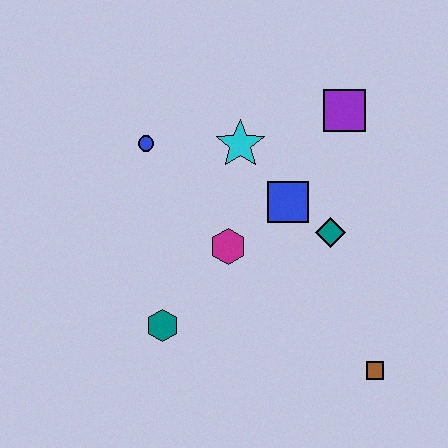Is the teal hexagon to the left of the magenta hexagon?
Yes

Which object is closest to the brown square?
The teal diamond is closest to the brown square.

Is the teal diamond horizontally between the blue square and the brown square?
Yes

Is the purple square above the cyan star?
Yes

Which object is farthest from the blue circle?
The brown square is farthest from the blue circle.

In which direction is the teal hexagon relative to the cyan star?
The teal hexagon is below the cyan star.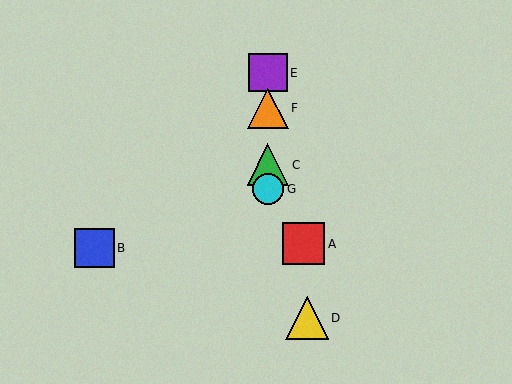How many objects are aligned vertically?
4 objects (C, E, F, G) are aligned vertically.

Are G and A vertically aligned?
No, G is at x≈268 and A is at x≈304.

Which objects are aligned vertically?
Objects C, E, F, G are aligned vertically.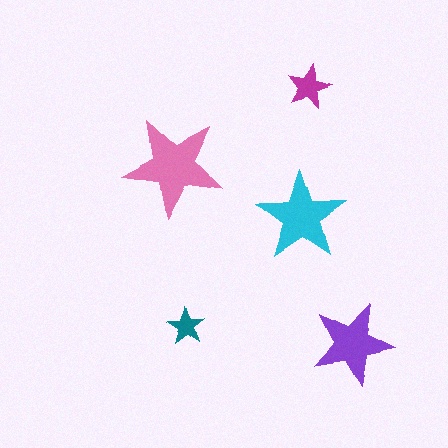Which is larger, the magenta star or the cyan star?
The cyan one.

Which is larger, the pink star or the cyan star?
The pink one.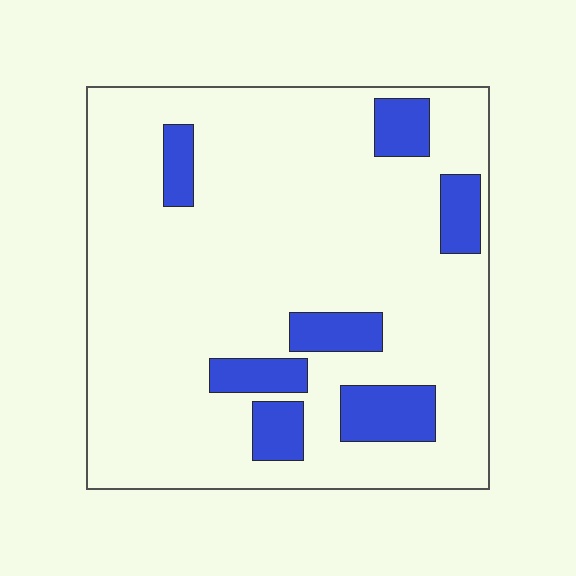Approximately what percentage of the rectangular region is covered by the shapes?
Approximately 15%.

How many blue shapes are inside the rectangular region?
7.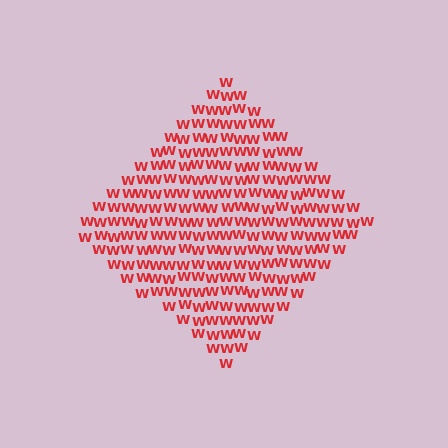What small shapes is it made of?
It is made of small letter W's.